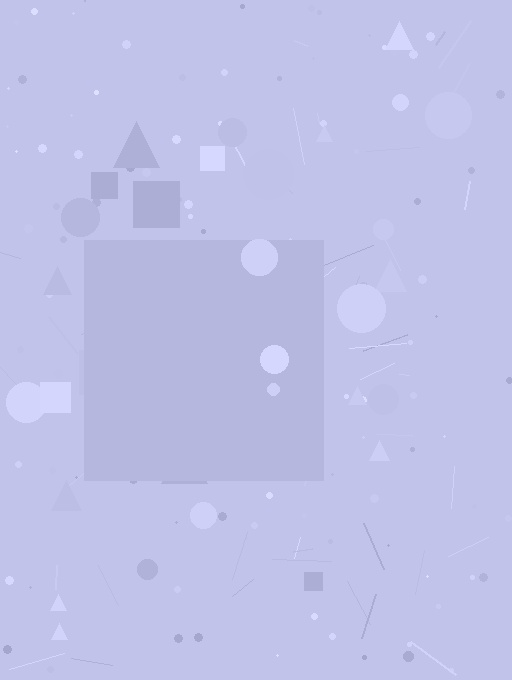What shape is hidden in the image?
A square is hidden in the image.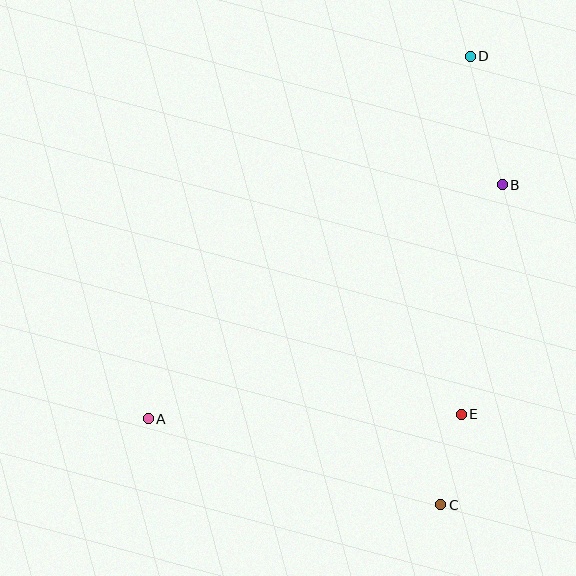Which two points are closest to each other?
Points C and E are closest to each other.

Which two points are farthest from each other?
Points A and D are farthest from each other.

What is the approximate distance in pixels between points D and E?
The distance between D and E is approximately 358 pixels.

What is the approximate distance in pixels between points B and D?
The distance between B and D is approximately 132 pixels.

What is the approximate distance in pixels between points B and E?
The distance between B and E is approximately 234 pixels.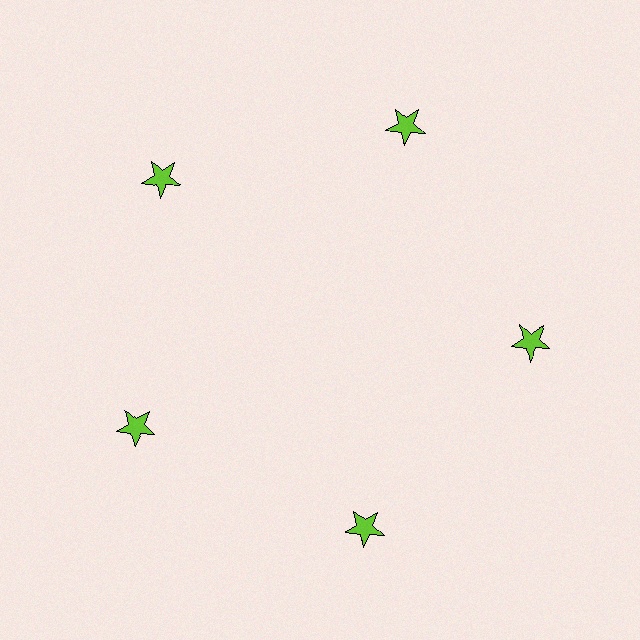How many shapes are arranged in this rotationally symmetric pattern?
There are 5 shapes, arranged in 5 groups of 1.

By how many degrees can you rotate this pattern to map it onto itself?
The pattern maps onto itself every 72 degrees of rotation.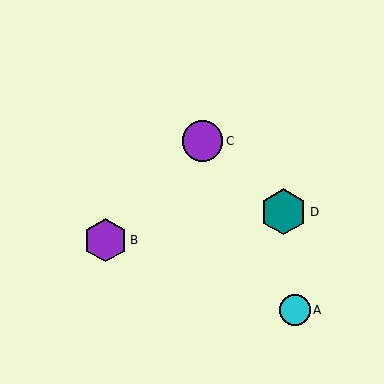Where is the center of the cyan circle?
The center of the cyan circle is at (295, 310).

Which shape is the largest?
The teal hexagon (labeled D) is the largest.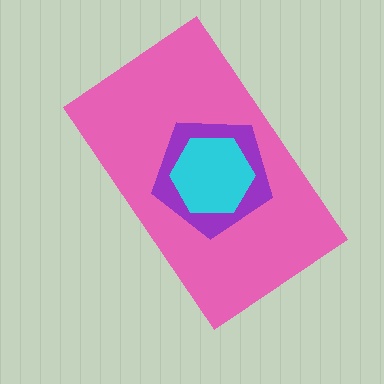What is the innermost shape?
The cyan hexagon.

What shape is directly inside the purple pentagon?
The cyan hexagon.